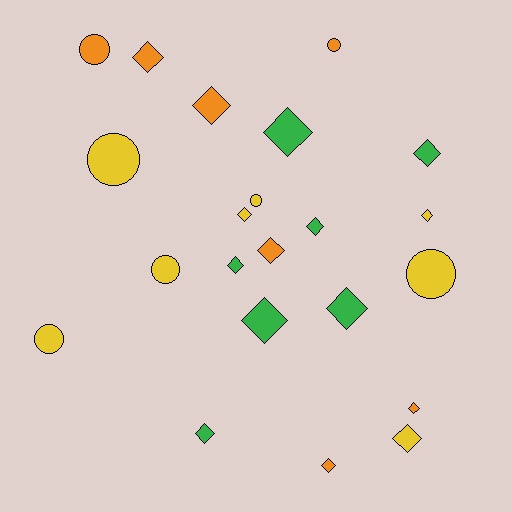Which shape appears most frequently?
Diamond, with 15 objects.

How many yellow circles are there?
There are 5 yellow circles.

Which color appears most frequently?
Yellow, with 8 objects.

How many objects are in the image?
There are 22 objects.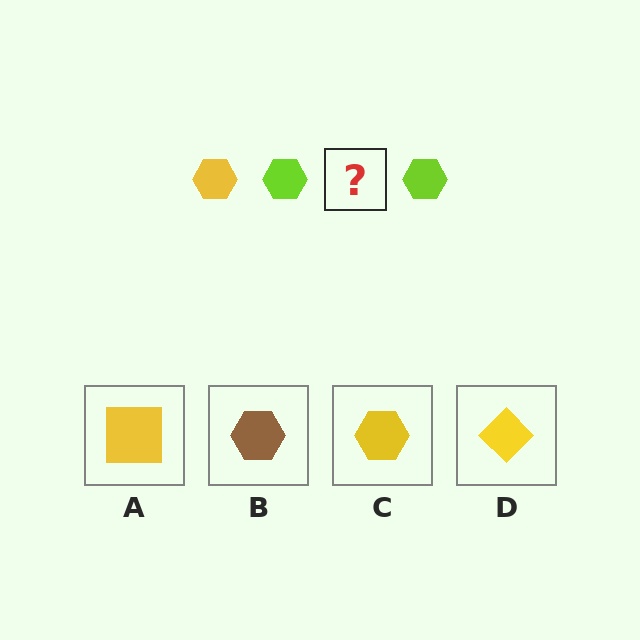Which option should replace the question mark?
Option C.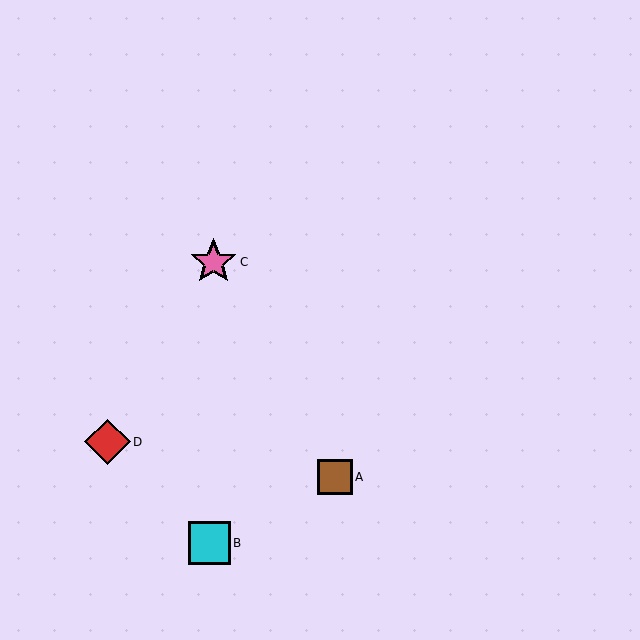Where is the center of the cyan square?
The center of the cyan square is at (209, 543).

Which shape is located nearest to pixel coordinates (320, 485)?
The brown square (labeled A) at (335, 477) is nearest to that location.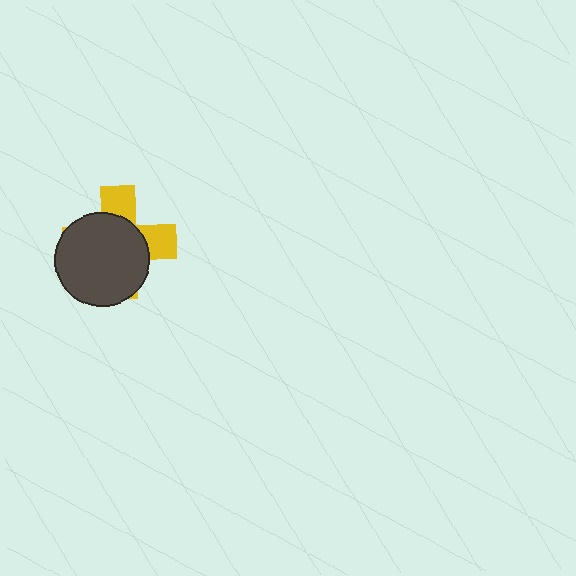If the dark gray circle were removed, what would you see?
You would see the complete yellow cross.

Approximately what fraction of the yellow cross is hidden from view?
Roughly 68% of the yellow cross is hidden behind the dark gray circle.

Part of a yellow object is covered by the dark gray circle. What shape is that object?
It is a cross.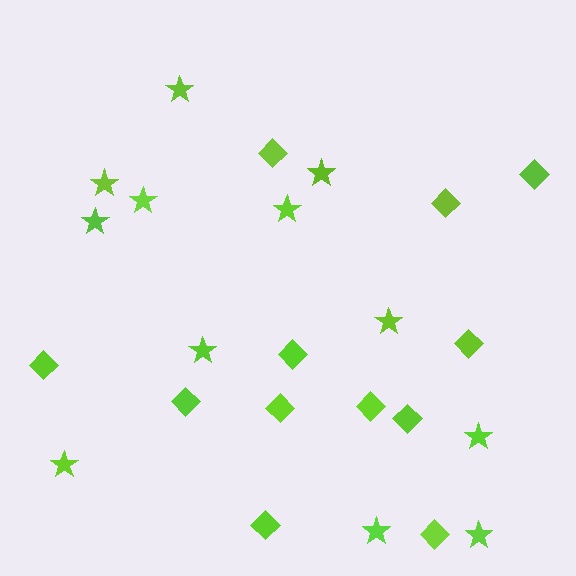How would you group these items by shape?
There are 2 groups: one group of stars (12) and one group of diamonds (12).